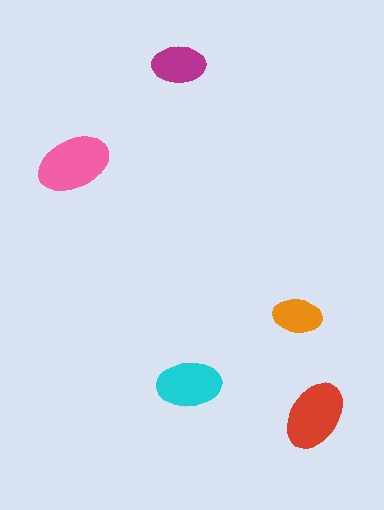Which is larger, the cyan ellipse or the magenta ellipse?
The cyan one.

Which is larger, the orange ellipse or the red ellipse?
The red one.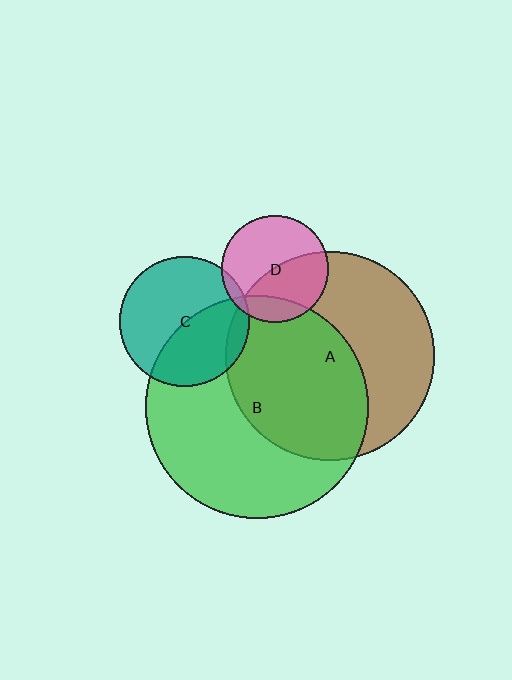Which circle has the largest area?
Circle B (green).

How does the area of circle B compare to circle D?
Approximately 4.4 times.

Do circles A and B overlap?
Yes.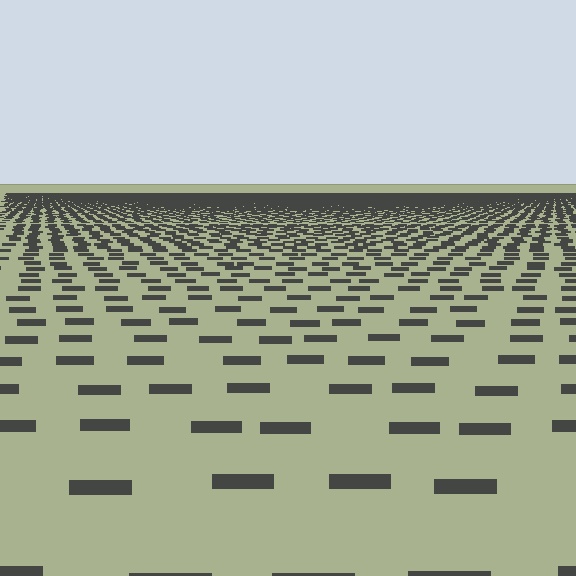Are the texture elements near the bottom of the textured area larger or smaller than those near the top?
Larger. Near the bottom, elements are closer to the viewer and appear at a bigger on-screen size.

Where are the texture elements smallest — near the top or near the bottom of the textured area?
Near the top.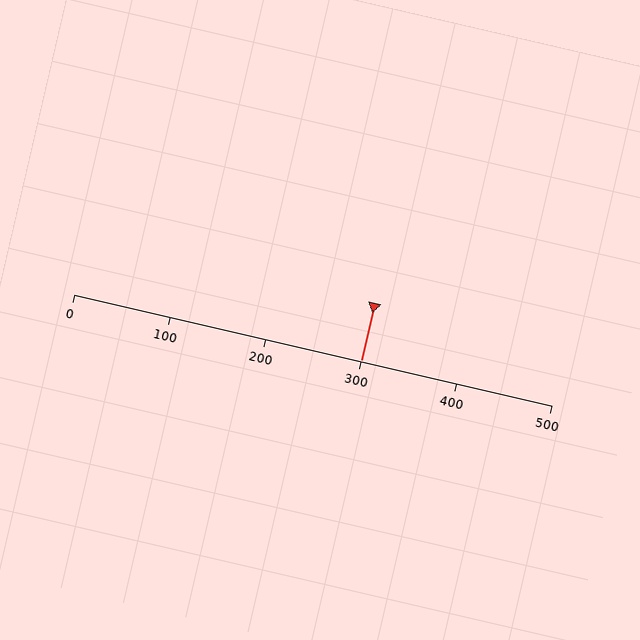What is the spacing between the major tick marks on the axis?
The major ticks are spaced 100 apart.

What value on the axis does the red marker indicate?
The marker indicates approximately 300.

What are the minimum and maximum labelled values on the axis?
The axis runs from 0 to 500.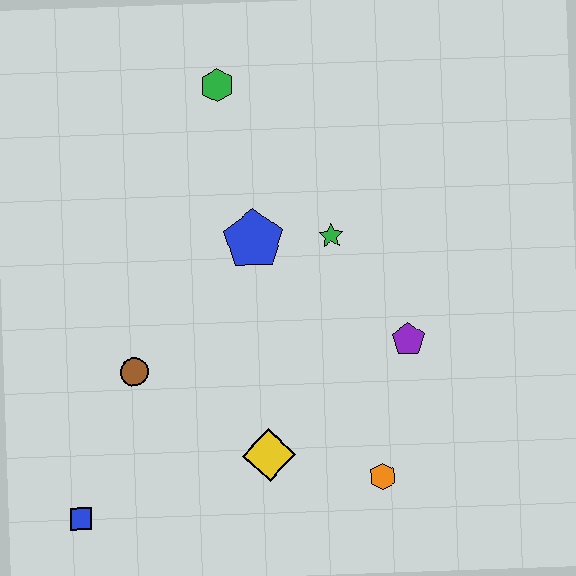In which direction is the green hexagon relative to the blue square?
The green hexagon is above the blue square.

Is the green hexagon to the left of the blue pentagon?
Yes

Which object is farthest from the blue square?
The green hexagon is farthest from the blue square.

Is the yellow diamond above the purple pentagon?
No